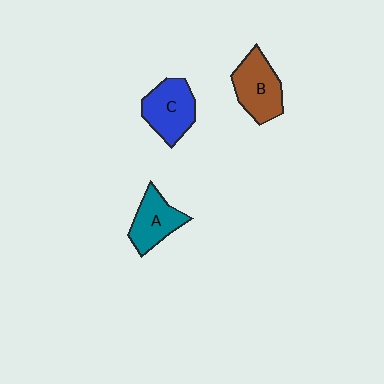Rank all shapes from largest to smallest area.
From largest to smallest: B (brown), C (blue), A (teal).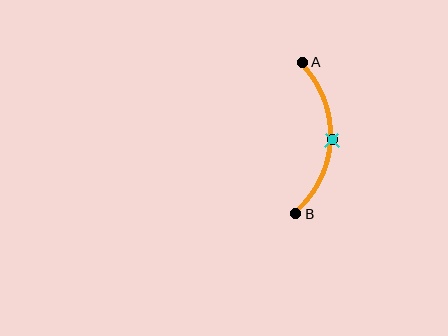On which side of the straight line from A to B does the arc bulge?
The arc bulges to the right of the straight line connecting A and B.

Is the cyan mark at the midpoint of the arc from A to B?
Yes. The cyan mark lies on the arc at equal arc-length from both A and B — it is the arc midpoint.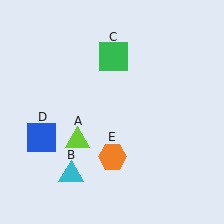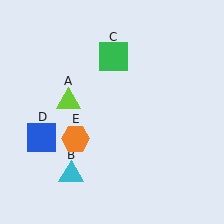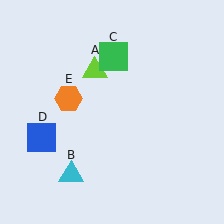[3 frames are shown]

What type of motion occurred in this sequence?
The lime triangle (object A), orange hexagon (object E) rotated clockwise around the center of the scene.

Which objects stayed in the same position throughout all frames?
Cyan triangle (object B) and green square (object C) and blue square (object D) remained stationary.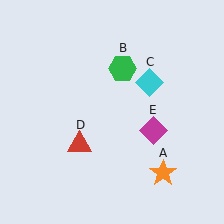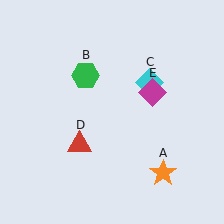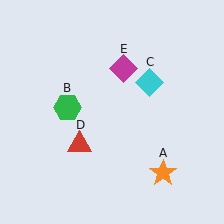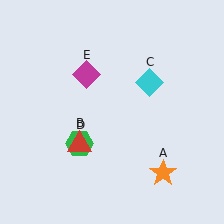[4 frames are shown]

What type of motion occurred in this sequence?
The green hexagon (object B), magenta diamond (object E) rotated counterclockwise around the center of the scene.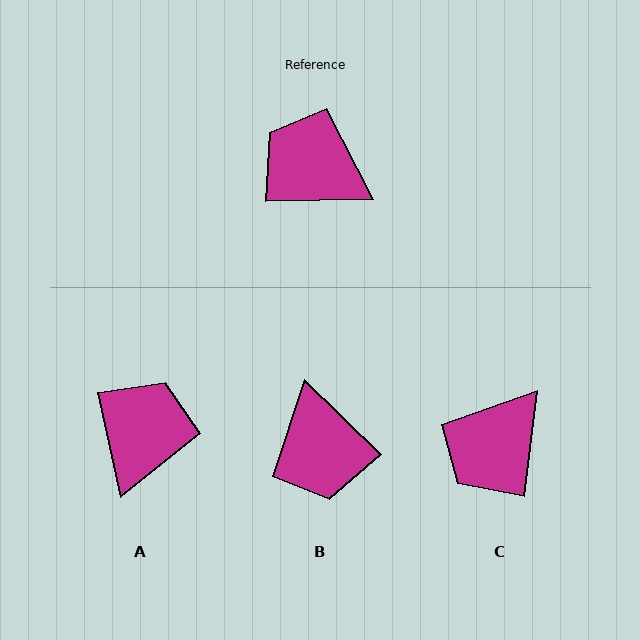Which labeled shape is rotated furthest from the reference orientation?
B, about 134 degrees away.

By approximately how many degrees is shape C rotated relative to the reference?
Approximately 82 degrees counter-clockwise.